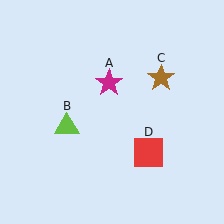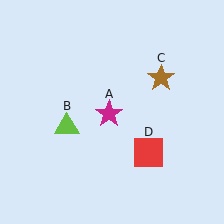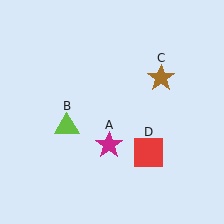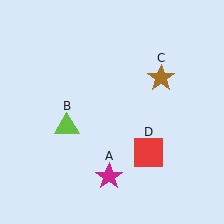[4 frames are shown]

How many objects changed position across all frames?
1 object changed position: magenta star (object A).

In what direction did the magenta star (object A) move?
The magenta star (object A) moved down.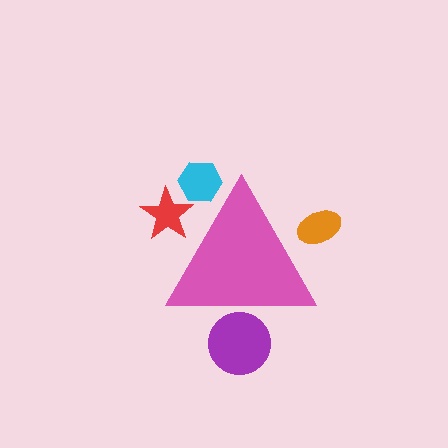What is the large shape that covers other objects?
A pink triangle.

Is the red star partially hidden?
Yes, the red star is partially hidden behind the pink triangle.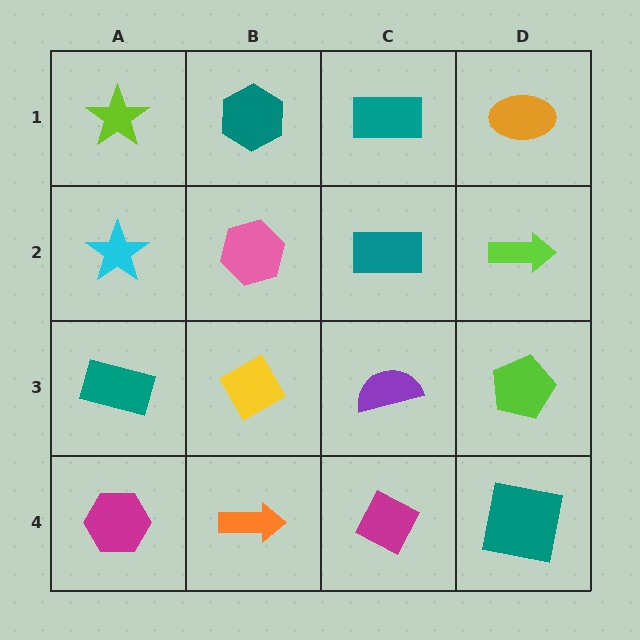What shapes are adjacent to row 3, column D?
A lime arrow (row 2, column D), a teal square (row 4, column D), a purple semicircle (row 3, column C).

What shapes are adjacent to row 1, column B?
A pink hexagon (row 2, column B), a lime star (row 1, column A), a teal rectangle (row 1, column C).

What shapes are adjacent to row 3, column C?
A teal rectangle (row 2, column C), a magenta diamond (row 4, column C), a yellow diamond (row 3, column B), a lime pentagon (row 3, column D).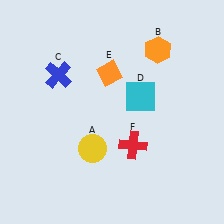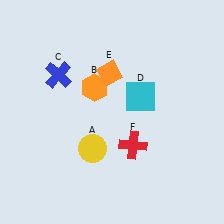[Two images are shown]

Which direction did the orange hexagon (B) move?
The orange hexagon (B) moved left.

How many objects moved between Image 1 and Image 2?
1 object moved between the two images.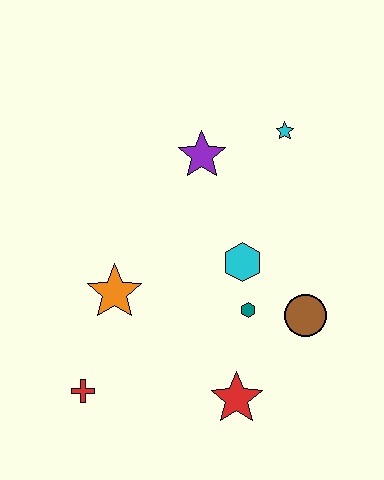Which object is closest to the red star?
The teal hexagon is closest to the red star.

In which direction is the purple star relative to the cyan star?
The purple star is to the left of the cyan star.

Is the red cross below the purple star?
Yes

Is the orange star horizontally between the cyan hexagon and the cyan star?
No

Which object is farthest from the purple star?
The red cross is farthest from the purple star.